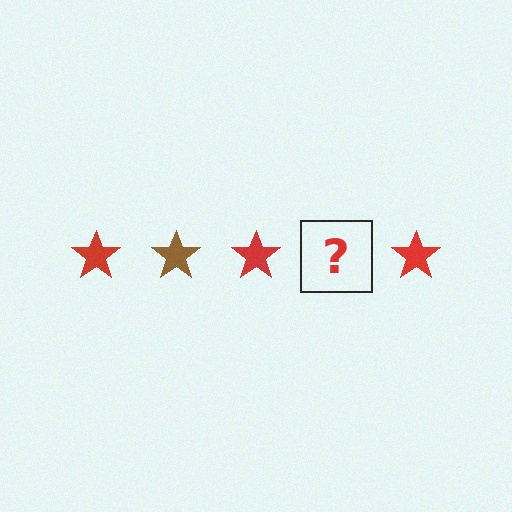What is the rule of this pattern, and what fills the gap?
The rule is that the pattern cycles through red, brown stars. The gap should be filled with a brown star.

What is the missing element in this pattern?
The missing element is a brown star.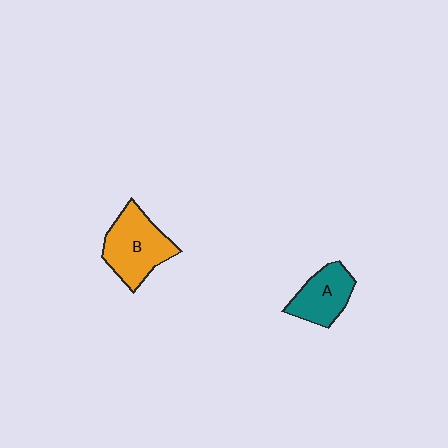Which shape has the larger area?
Shape B (orange).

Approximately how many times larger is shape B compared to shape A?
Approximately 1.4 times.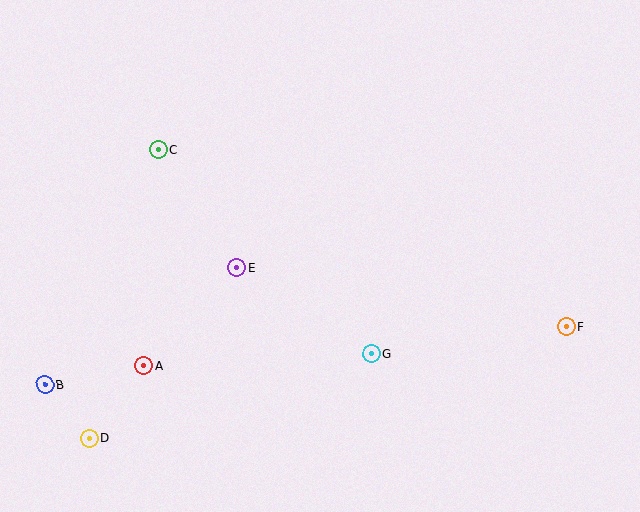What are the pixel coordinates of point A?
Point A is at (144, 366).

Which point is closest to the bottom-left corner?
Point D is closest to the bottom-left corner.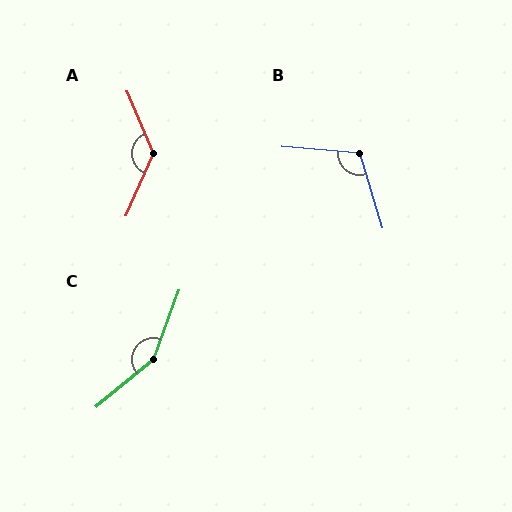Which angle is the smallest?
B, at approximately 111 degrees.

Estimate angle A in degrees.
Approximately 133 degrees.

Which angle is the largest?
C, at approximately 150 degrees.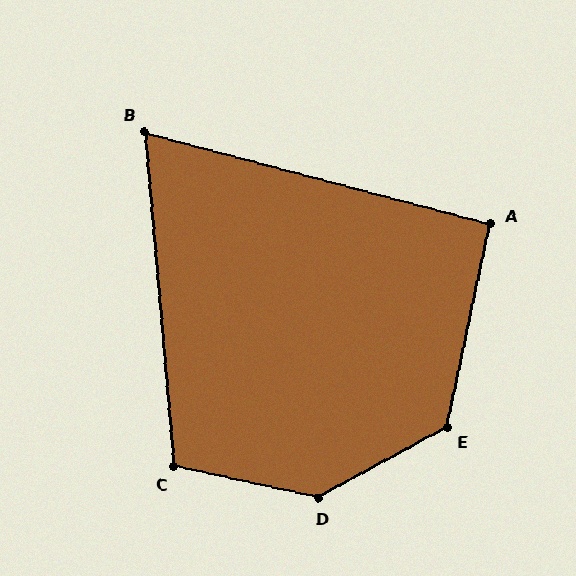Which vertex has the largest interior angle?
D, at approximately 139 degrees.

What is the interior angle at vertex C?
Approximately 107 degrees (obtuse).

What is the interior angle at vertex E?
Approximately 130 degrees (obtuse).